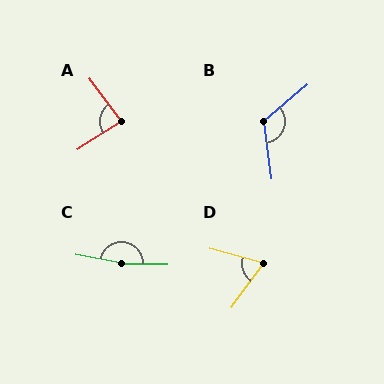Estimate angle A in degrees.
Approximately 87 degrees.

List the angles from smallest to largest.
D (69°), A (87°), B (122°), C (169°).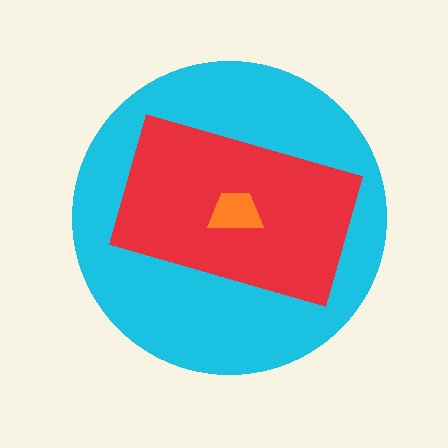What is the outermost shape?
The cyan circle.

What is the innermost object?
The orange trapezoid.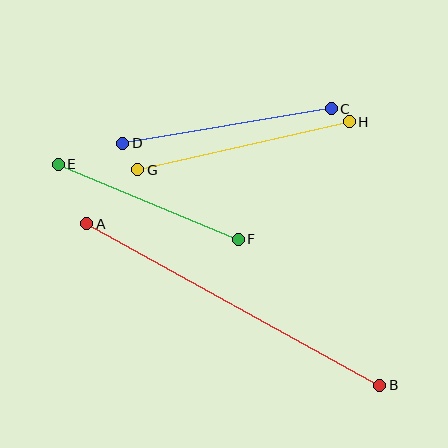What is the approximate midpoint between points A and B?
The midpoint is at approximately (233, 304) pixels.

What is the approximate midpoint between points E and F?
The midpoint is at approximately (148, 202) pixels.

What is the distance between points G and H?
The distance is approximately 217 pixels.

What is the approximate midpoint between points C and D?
The midpoint is at approximately (227, 126) pixels.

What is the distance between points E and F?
The distance is approximately 195 pixels.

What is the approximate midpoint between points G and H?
The midpoint is at approximately (244, 146) pixels.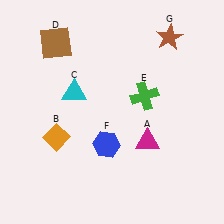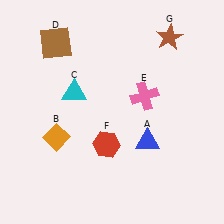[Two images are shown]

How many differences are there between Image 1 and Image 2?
There are 3 differences between the two images.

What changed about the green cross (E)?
In Image 1, E is green. In Image 2, it changed to pink.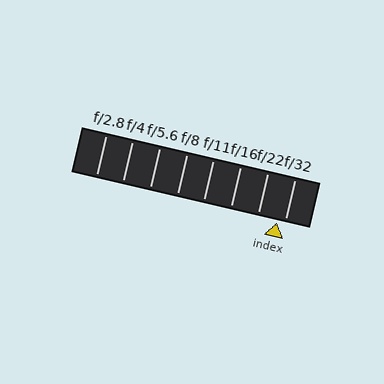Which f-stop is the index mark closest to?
The index mark is closest to f/32.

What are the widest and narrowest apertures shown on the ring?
The widest aperture shown is f/2.8 and the narrowest is f/32.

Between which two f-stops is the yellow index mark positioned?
The index mark is between f/22 and f/32.